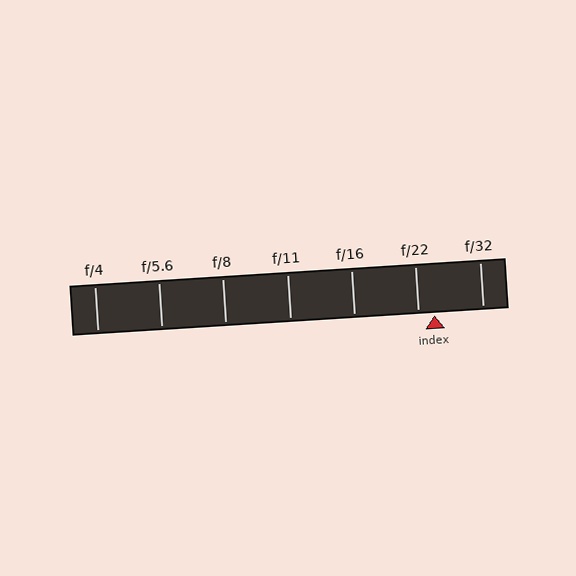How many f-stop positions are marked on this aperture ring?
There are 7 f-stop positions marked.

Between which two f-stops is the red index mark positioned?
The index mark is between f/22 and f/32.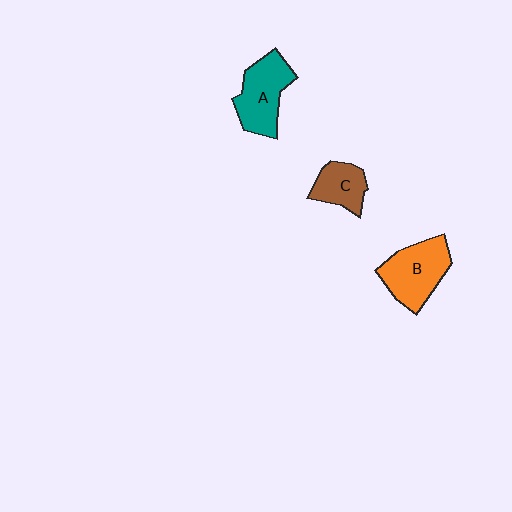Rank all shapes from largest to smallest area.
From largest to smallest: B (orange), A (teal), C (brown).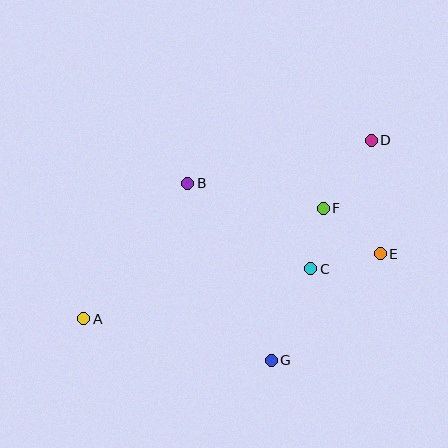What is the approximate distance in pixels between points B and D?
The distance between B and D is approximately 188 pixels.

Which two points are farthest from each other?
Points A and D are farthest from each other.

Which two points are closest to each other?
Points C and F are closest to each other.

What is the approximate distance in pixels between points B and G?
The distance between B and G is approximately 196 pixels.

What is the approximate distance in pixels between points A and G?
The distance between A and G is approximately 192 pixels.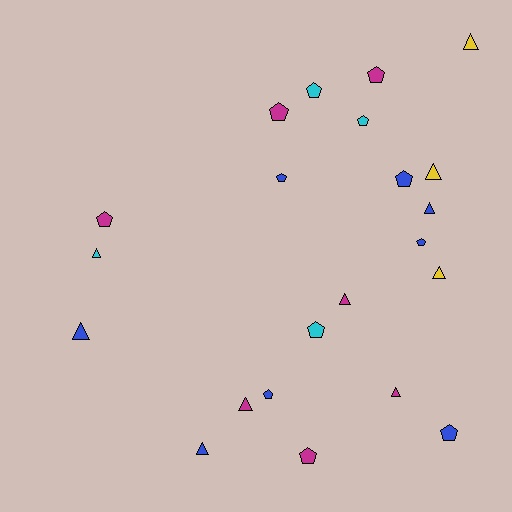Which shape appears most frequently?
Pentagon, with 12 objects.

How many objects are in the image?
There are 22 objects.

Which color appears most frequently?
Blue, with 8 objects.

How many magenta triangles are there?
There are 3 magenta triangles.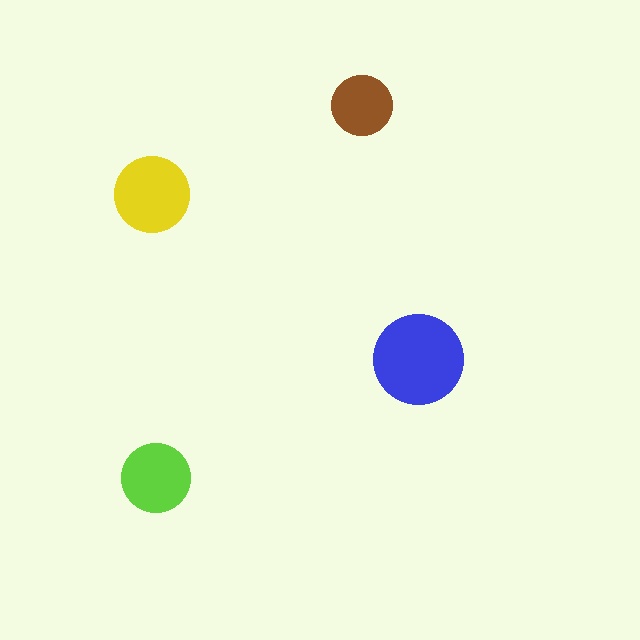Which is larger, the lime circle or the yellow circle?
The yellow one.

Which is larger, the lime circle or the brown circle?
The lime one.